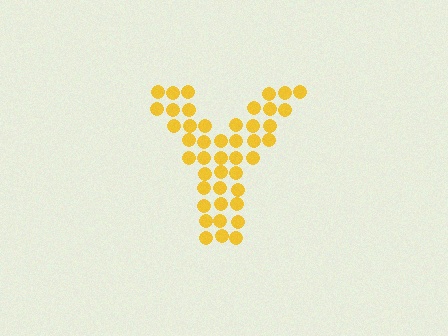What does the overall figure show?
The overall figure shows the letter Y.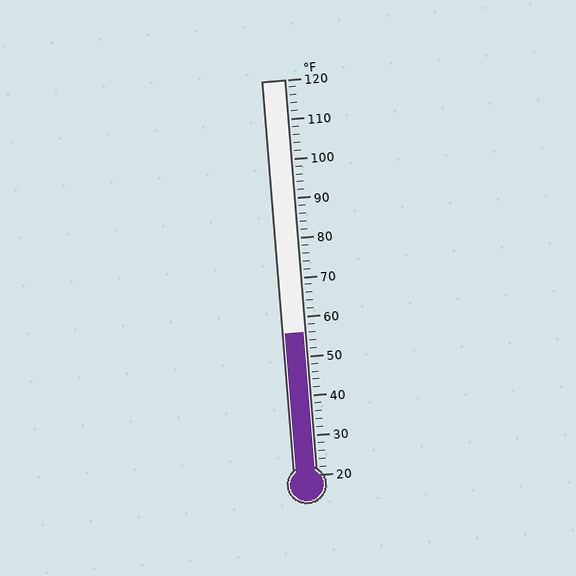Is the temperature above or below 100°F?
The temperature is below 100°F.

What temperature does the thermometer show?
The thermometer shows approximately 56°F.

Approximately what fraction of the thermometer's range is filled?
The thermometer is filled to approximately 35% of its range.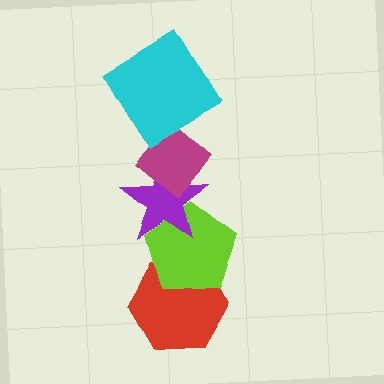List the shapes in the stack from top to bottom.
From top to bottom: the cyan diamond, the magenta diamond, the purple star, the lime pentagon, the red hexagon.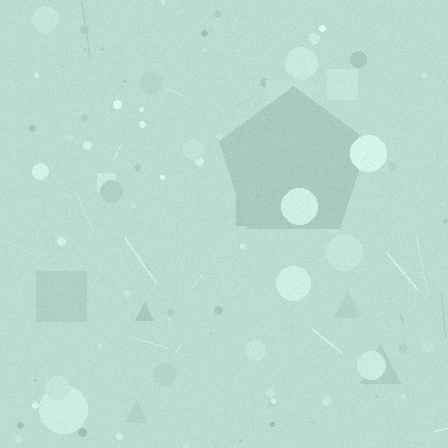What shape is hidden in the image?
A pentagon is hidden in the image.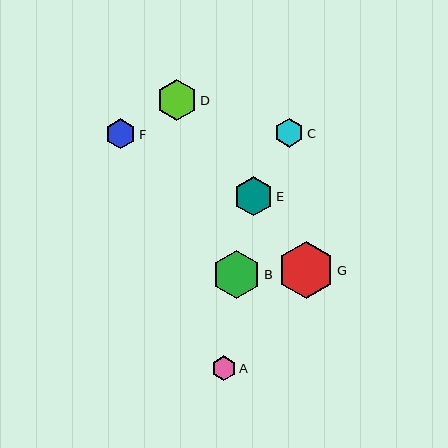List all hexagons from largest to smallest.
From largest to smallest: G, B, D, E, F, C, A.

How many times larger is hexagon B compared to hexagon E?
Hexagon B is approximately 1.2 times the size of hexagon E.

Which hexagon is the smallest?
Hexagon A is the smallest with a size of approximately 24 pixels.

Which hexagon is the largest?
Hexagon G is the largest with a size of approximately 57 pixels.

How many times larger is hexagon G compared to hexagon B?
Hexagon G is approximately 1.2 times the size of hexagon B.